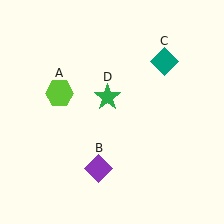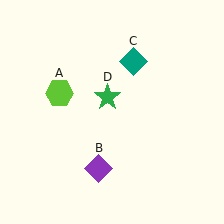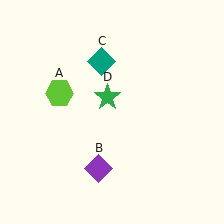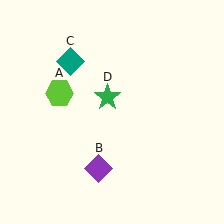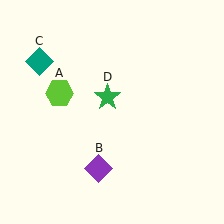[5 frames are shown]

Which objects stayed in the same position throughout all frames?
Lime hexagon (object A) and purple diamond (object B) and green star (object D) remained stationary.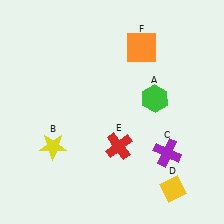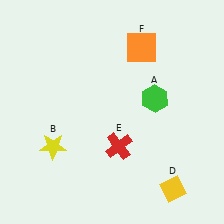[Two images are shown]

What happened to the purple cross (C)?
The purple cross (C) was removed in Image 2. It was in the bottom-right area of Image 1.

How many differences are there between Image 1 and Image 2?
There is 1 difference between the two images.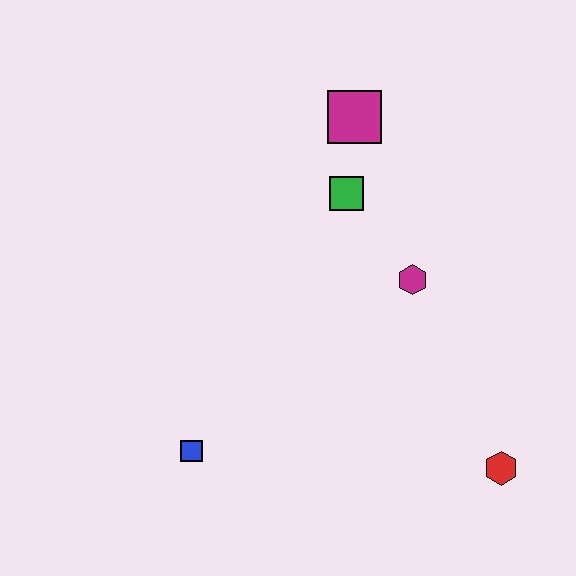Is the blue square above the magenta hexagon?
No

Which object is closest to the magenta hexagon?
The green square is closest to the magenta hexagon.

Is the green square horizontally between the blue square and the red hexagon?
Yes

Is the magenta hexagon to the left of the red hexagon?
Yes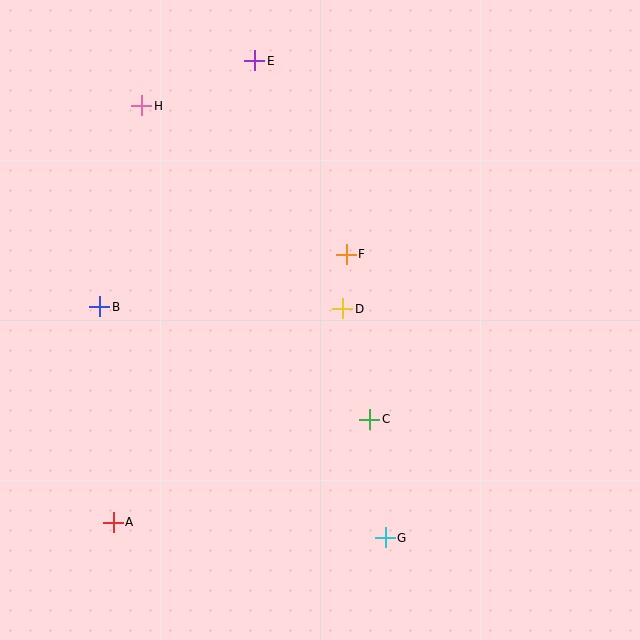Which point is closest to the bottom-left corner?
Point A is closest to the bottom-left corner.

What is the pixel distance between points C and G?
The distance between C and G is 119 pixels.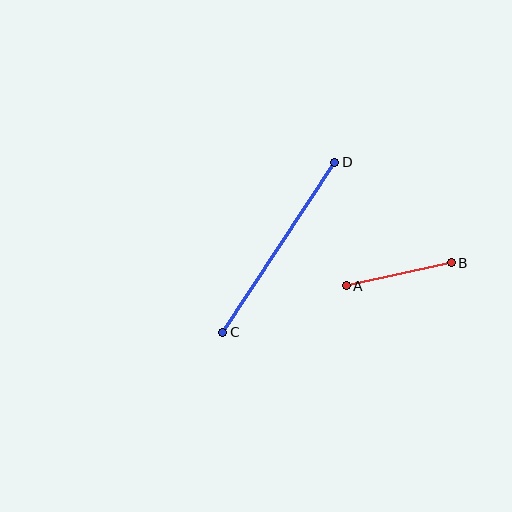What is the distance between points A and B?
The distance is approximately 107 pixels.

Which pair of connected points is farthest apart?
Points C and D are farthest apart.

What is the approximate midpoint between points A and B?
The midpoint is at approximately (399, 274) pixels.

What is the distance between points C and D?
The distance is approximately 203 pixels.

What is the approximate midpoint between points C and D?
The midpoint is at approximately (279, 247) pixels.